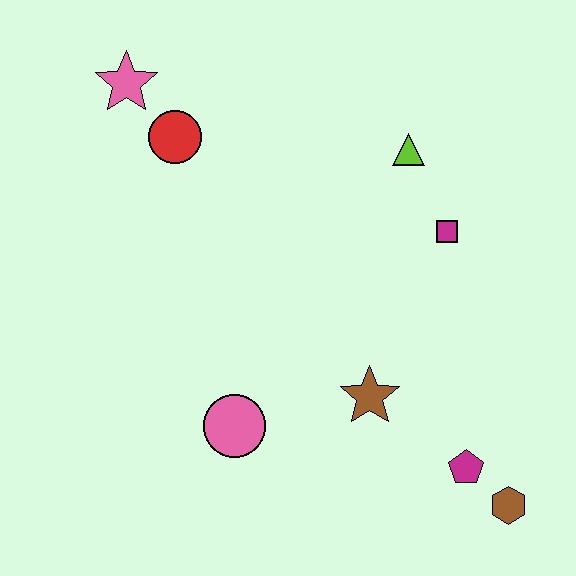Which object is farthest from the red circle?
The brown hexagon is farthest from the red circle.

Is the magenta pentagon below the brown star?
Yes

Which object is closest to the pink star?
The red circle is closest to the pink star.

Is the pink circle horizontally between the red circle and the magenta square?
Yes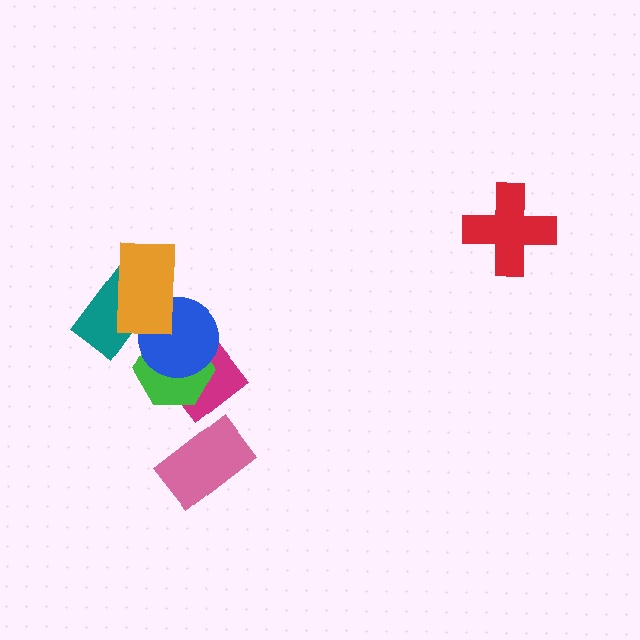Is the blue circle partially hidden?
Yes, it is partially covered by another shape.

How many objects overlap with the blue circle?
4 objects overlap with the blue circle.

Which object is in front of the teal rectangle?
The orange rectangle is in front of the teal rectangle.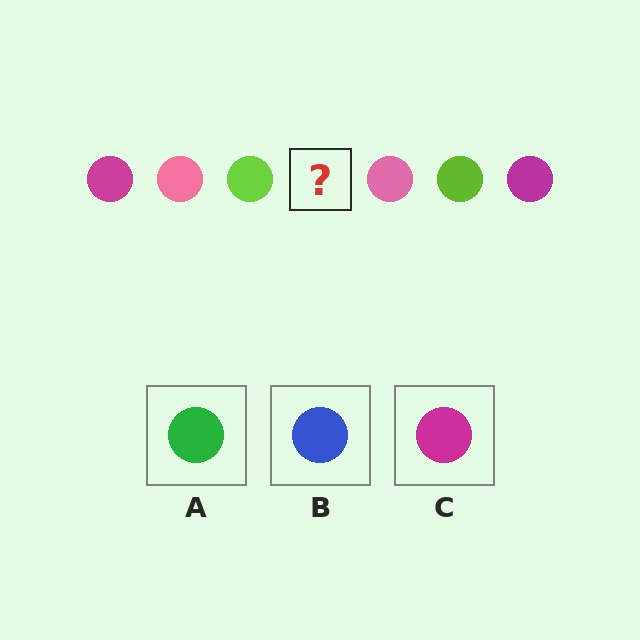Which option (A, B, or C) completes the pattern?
C.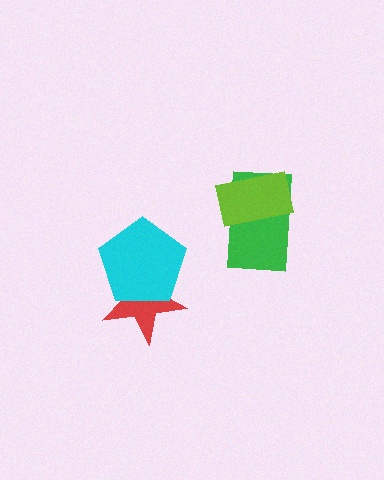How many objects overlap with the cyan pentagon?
1 object overlaps with the cyan pentagon.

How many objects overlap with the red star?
1 object overlaps with the red star.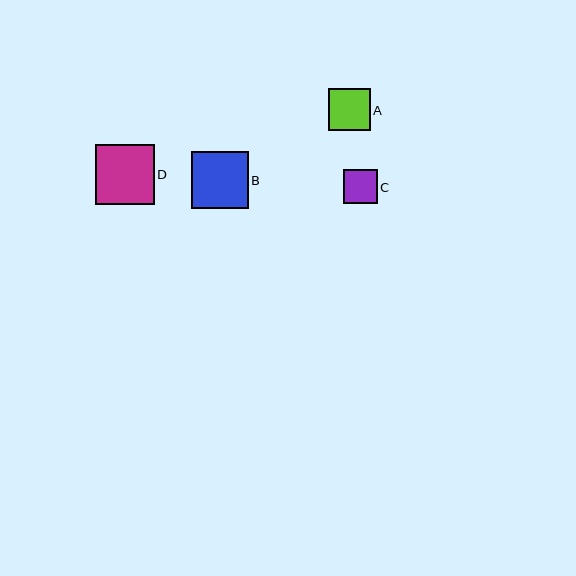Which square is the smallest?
Square C is the smallest with a size of approximately 34 pixels.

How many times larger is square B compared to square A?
Square B is approximately 1.4 times the size of square A.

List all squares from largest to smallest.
From largest to smallest: D, B, A, C.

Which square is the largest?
Square D is the largest with a size of approximately 59 pixels.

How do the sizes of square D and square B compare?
Square D and square B are approximately the same size.